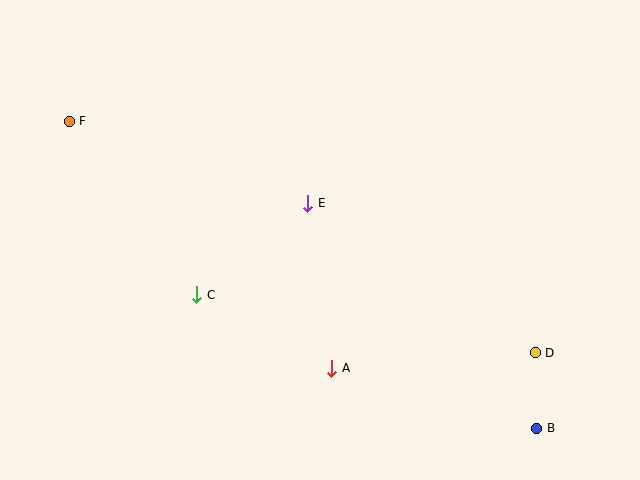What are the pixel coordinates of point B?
Point B is at (537, 428).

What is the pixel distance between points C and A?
The distance between C and A is 154 pixels.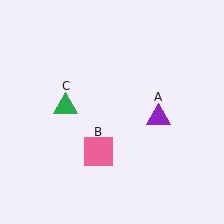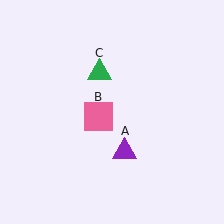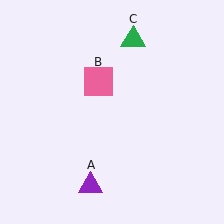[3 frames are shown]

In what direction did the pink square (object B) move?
The pink square (object B) moved up.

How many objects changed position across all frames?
3 objects changed position: purple triangle (object A), pink square (object B), green triangle (object C).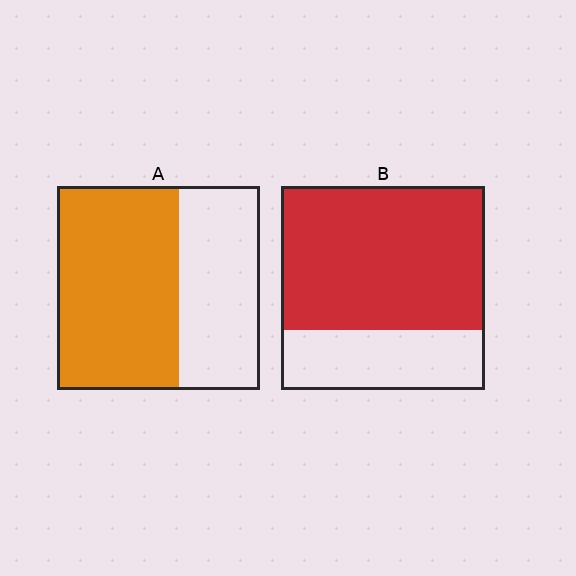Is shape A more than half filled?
Yes.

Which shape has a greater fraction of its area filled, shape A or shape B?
Shape B.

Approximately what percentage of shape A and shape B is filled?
A is approximately 60% and B is approximately 70%.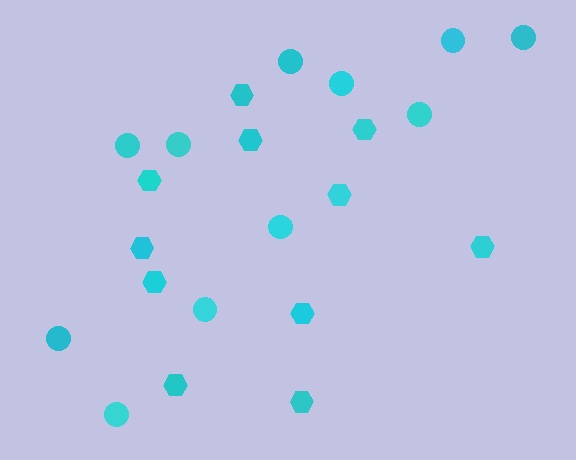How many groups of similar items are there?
There are 2 groups: one group of circles (11) and one group of hexagons (11).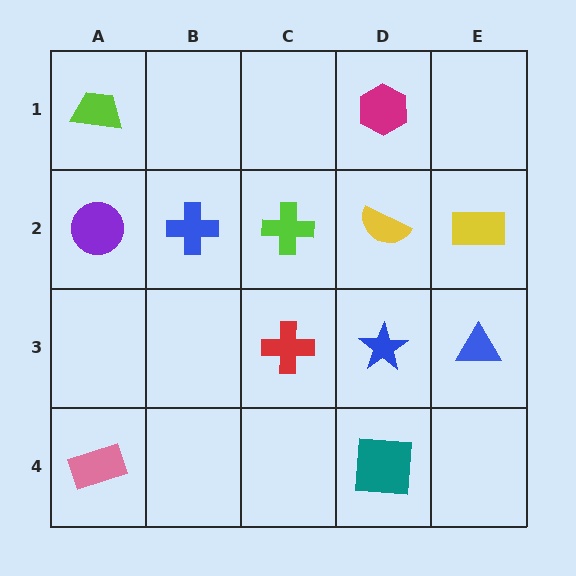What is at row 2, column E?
A yellow rectangle.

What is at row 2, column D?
A yellow semicircle.